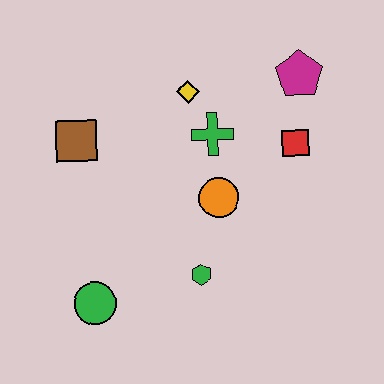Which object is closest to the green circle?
The green hexagon is closest to the green circle.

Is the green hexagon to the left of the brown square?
No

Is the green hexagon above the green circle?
Yes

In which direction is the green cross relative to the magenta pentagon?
The green cross is to the left of the magenta pentagon.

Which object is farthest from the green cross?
The green circle is farthest from the green cross.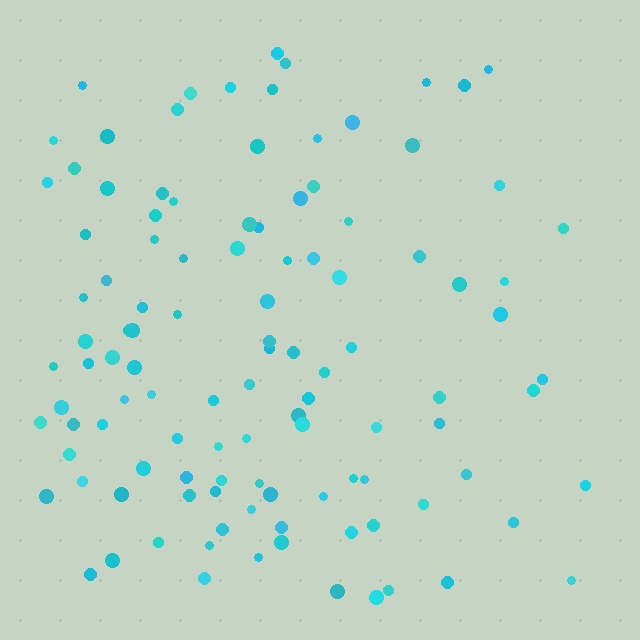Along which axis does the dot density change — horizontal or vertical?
Horizontal.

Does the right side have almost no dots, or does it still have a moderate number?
Still a moderate number, just noticeably fewer than the left.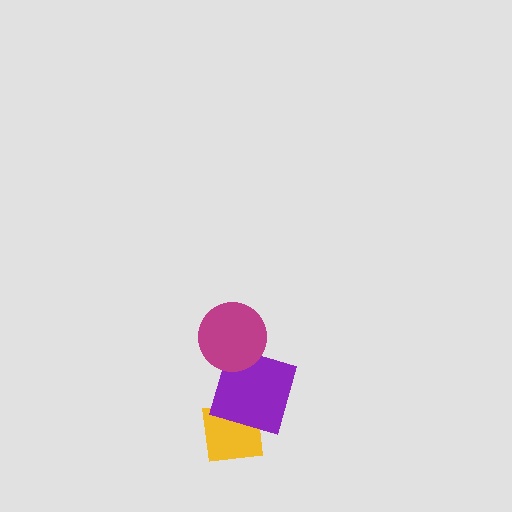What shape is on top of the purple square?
The magenta circle is on top of the purple square.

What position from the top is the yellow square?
The yellow square is 3rd from the top.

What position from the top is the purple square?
The purple square is 2nd from the top.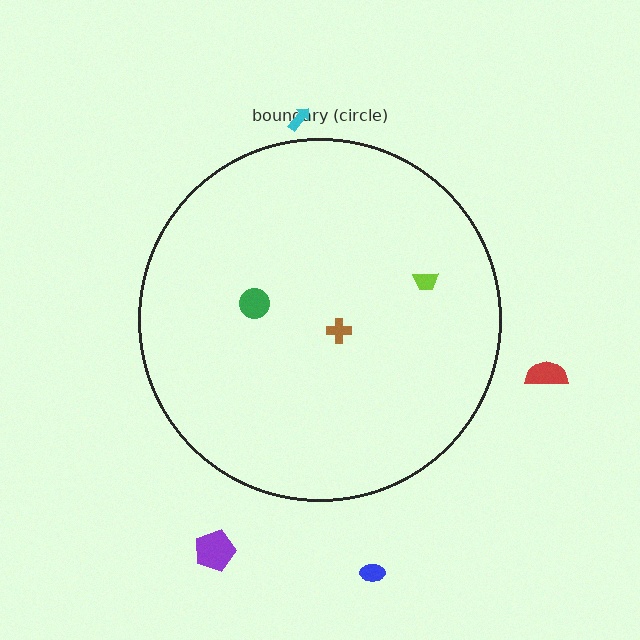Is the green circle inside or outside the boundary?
Inside.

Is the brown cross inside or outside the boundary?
Inside.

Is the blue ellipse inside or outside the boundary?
Outside.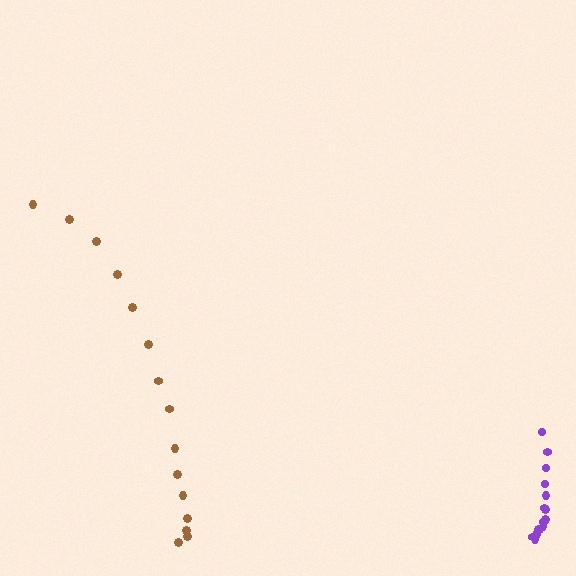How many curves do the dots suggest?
There are 2 distinct paths.